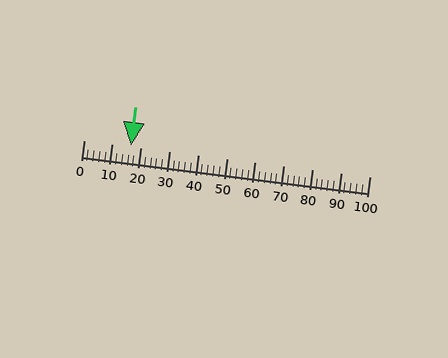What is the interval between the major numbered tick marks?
The major tick marks are spaced 10 units apart.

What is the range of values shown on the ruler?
The ruler shows values from 0 to 100.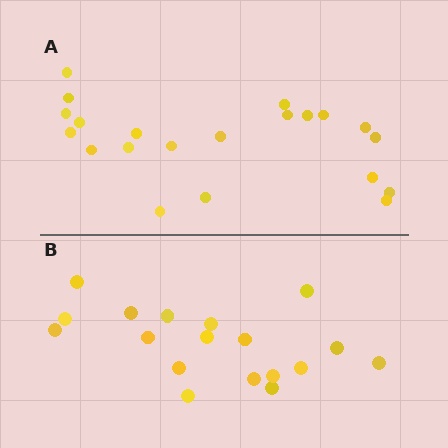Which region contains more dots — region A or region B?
Region A (the top region) has more dots.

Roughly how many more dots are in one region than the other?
Region A has just a few more — roughly 2 or 3 more dots than region B.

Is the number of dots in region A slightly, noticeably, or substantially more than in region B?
Region A has only slightly more — the two regions are fairly close. The ratio is roughly 1.2 to 1.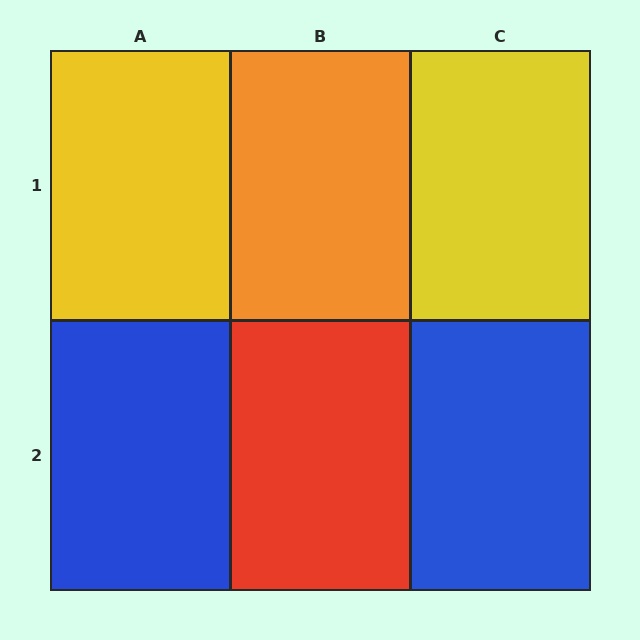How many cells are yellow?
2 cells are yellow.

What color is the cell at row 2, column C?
Blue.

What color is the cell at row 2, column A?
Blue.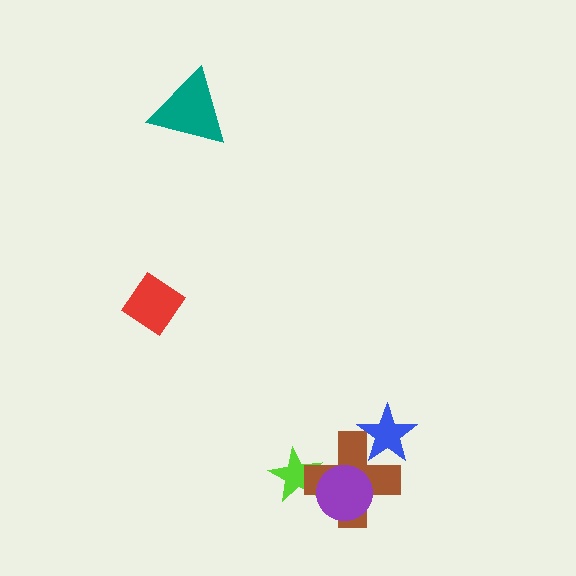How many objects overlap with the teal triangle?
0 objects overlap with the teal triangle.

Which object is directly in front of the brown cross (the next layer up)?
The blue star is directly in front of the brown cross.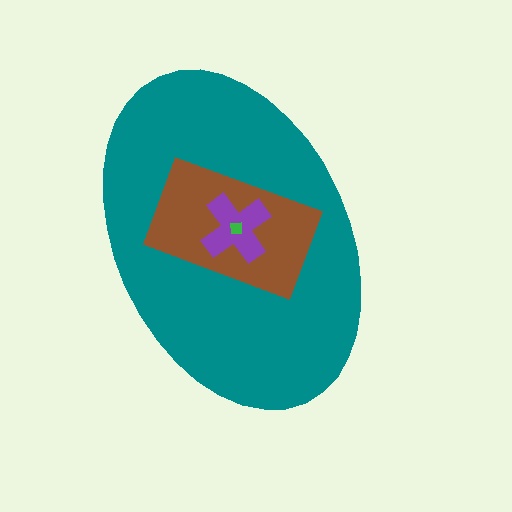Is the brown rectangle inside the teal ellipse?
Yes.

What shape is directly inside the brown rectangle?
The purple cross.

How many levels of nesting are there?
4.